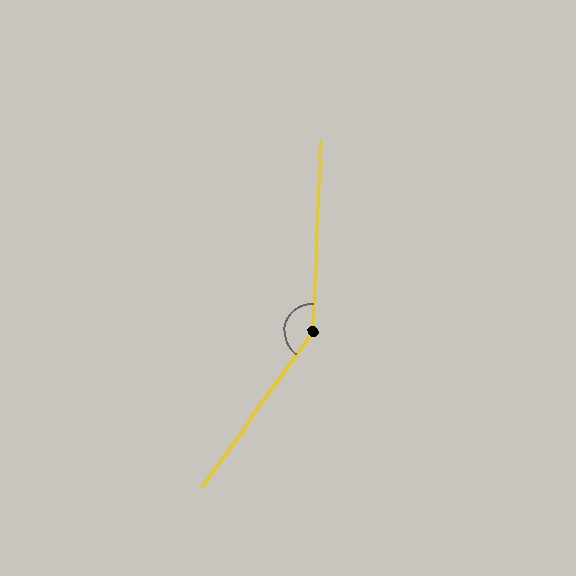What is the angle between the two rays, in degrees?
Approximately 147 degrees.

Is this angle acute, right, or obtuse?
It is obtuse.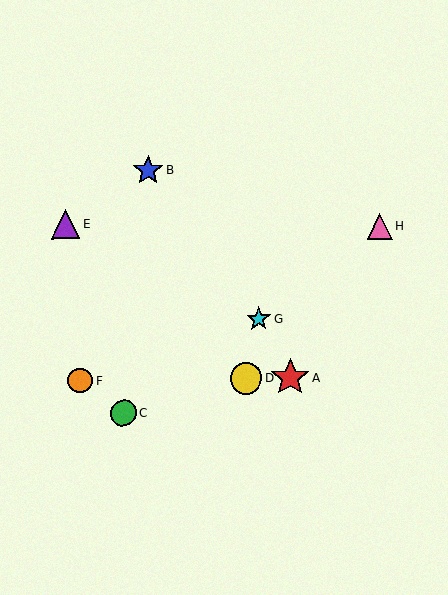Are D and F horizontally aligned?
Yes, both are at y≈378.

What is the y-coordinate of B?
Object B is at y≈170.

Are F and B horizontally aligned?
No, F is at y≈381 and B is at y≈170.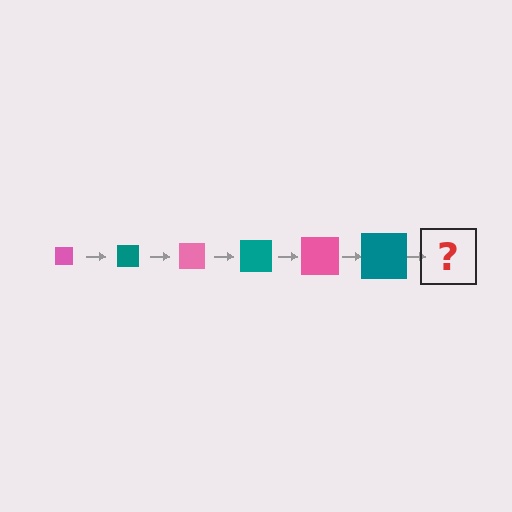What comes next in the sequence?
The next element should be a pink square, larger than the previous one.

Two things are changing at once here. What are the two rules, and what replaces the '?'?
The two rules are that the square grows larger each step and the color cycles through pink and teal. The '?' should be a pink square, larger than the previous one.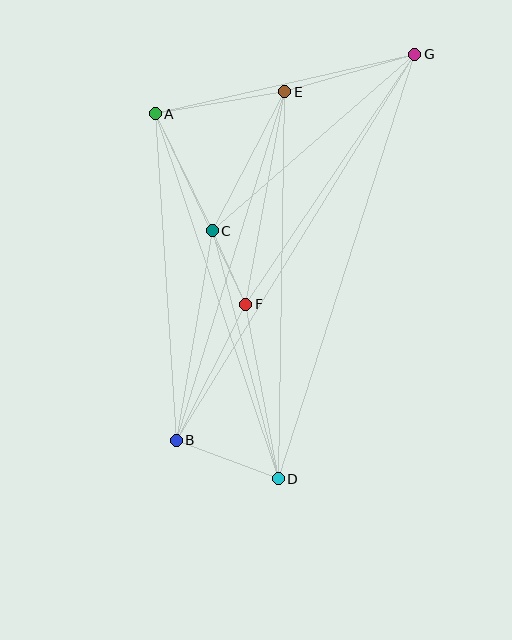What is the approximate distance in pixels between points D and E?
The distance between D and E is approximately 387 pixels.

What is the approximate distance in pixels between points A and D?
The distance between A and D is approximately 385 pixels.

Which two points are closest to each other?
Points C and F are closest to each other.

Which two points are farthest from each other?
Points B and G are farthest from each other.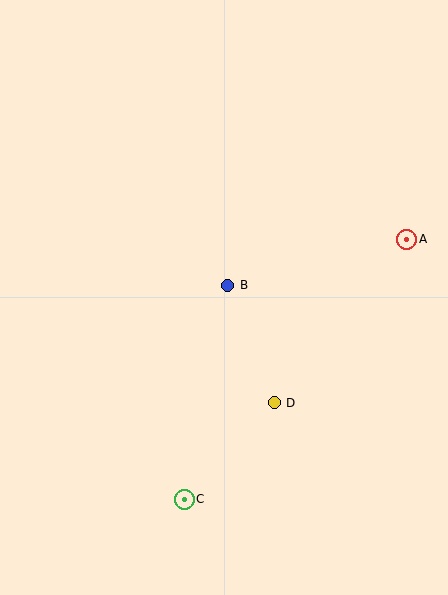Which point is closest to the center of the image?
Point B at (228, 285) is closest to the center.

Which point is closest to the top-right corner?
Point A is closest to the top-right corner.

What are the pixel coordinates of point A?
Point A is at (407, 239).